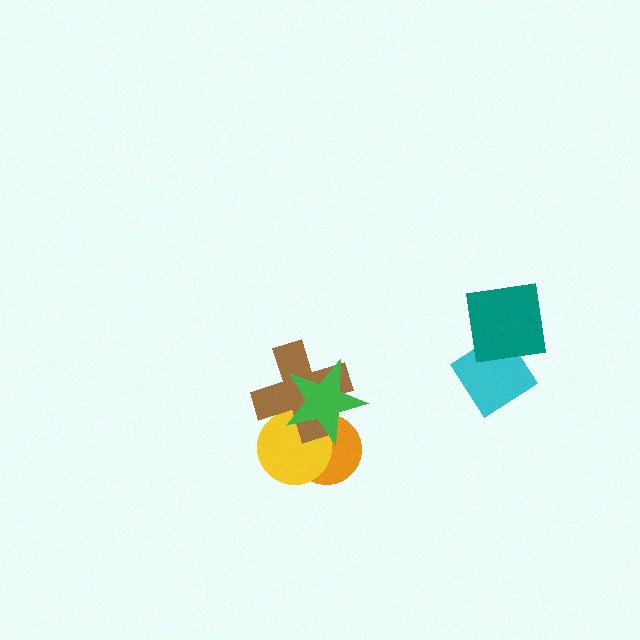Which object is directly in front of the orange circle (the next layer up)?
The yellow circle is directly in front of the orange circle.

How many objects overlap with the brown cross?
3 objects overlap with the brown cross.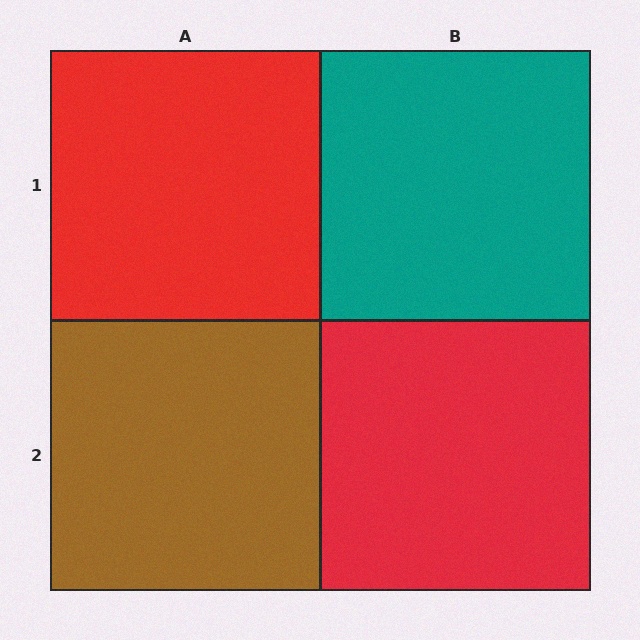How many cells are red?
2 cells are red.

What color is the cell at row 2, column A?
Brown.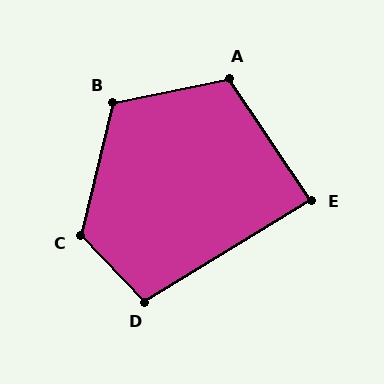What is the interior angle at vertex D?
Approximately 103 degrees (obtuse).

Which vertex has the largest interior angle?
C, at approximately 123 degrees.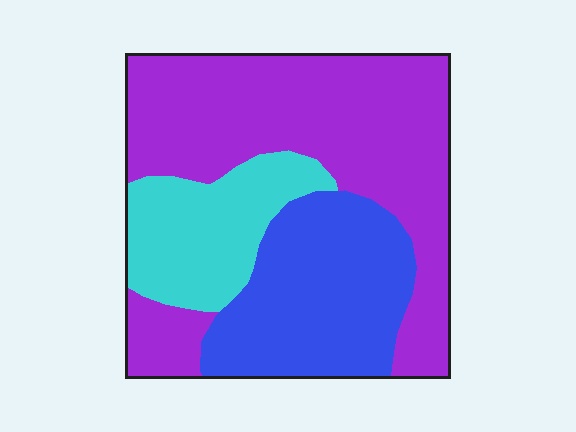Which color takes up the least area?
Cyan, at roughly 20%.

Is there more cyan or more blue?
Blue.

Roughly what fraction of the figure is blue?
Blue takes up about one quarter (1/4) of the figure.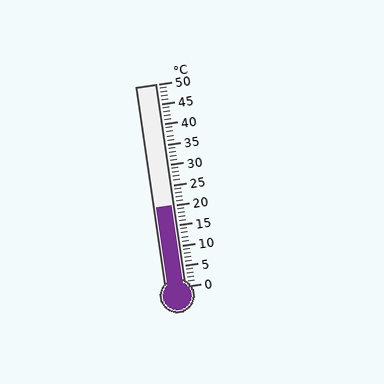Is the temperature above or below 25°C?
The temperature is below 25°C.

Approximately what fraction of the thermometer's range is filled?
The thermometer is filled to approximately 40% of its range.